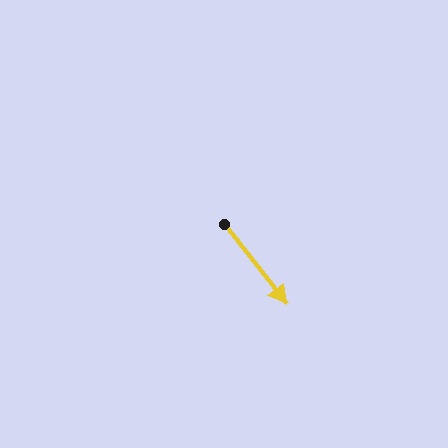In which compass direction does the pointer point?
Southeast.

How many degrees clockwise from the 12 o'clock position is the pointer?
Approximately 142 degrees.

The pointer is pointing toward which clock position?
Roughly 5 o'clock.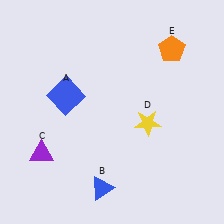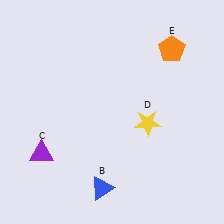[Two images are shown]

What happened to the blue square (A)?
The blue square (A) was removed in Image 2. It was in the top-left area of Image 1.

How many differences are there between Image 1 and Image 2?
There is 1 difference between the two images.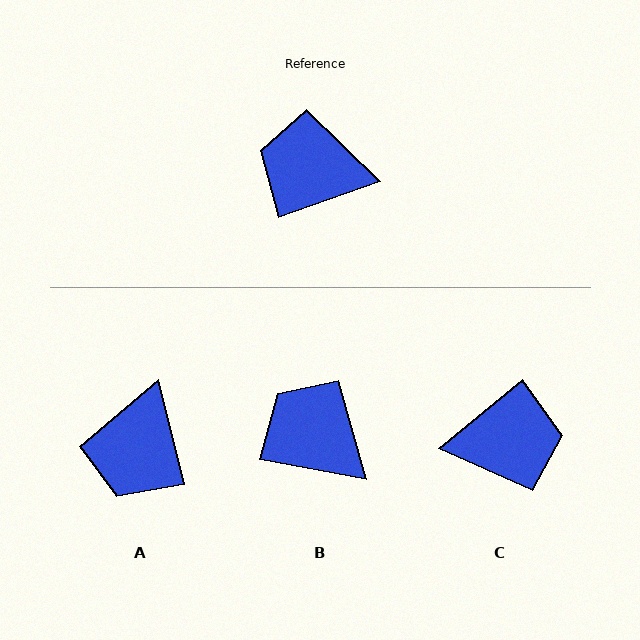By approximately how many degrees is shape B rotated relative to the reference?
Approximately 30 degrees clockwise.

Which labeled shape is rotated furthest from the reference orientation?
C, about 160 degrees away.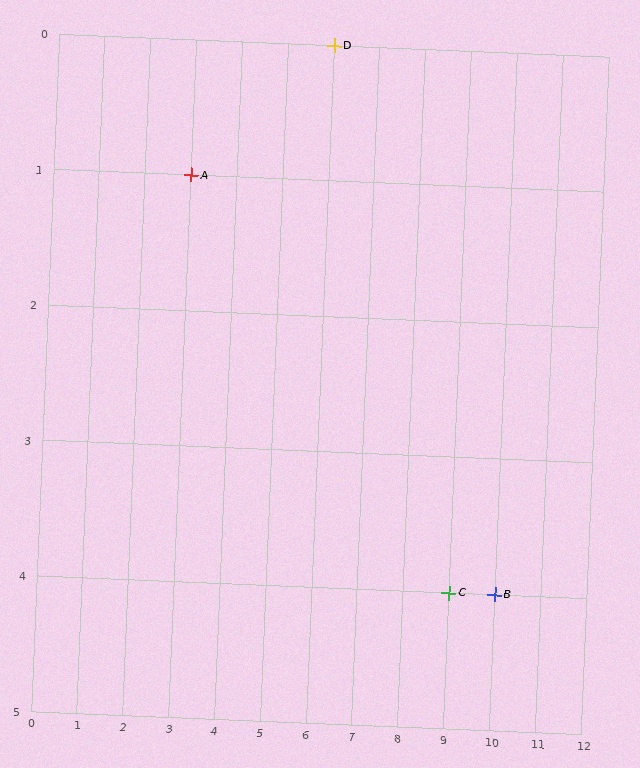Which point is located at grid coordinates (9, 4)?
Point C is at (9, 4).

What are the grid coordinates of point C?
Point C is at grid coordinates (9, 4).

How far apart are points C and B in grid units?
Points C and B are 1 column apart.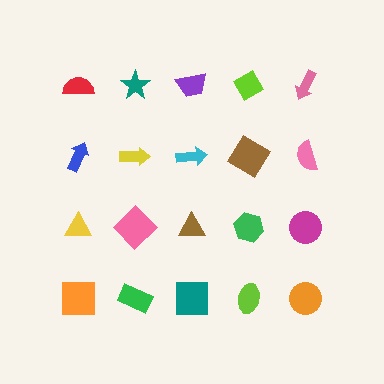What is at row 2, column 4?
A brown diamond.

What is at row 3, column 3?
A brown triangle.